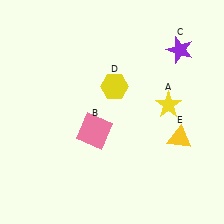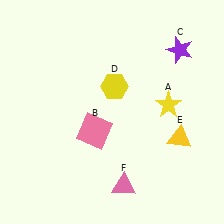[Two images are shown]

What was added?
A pink triangle (F) was added in Image 2.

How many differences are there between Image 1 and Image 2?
There is 1 difference between the two images.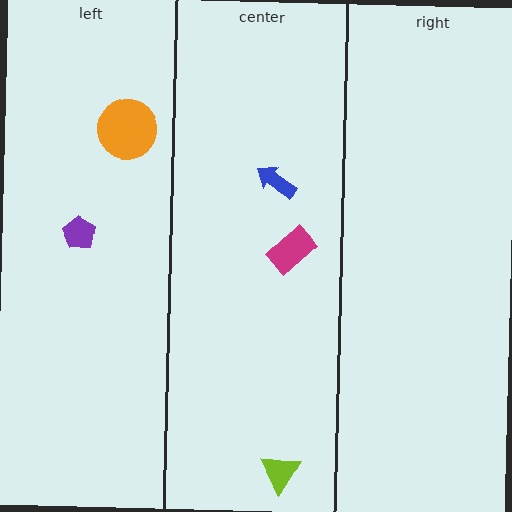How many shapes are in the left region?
2.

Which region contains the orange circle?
The left region.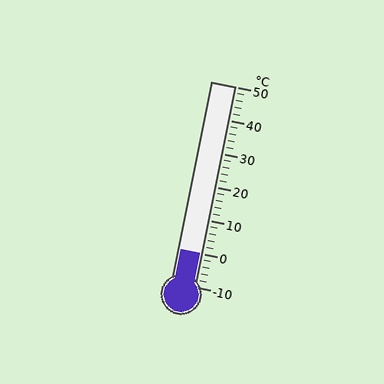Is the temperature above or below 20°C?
The temperature is below 20°C.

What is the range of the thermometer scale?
The thermometer scale ranges from -10°C to 50°C.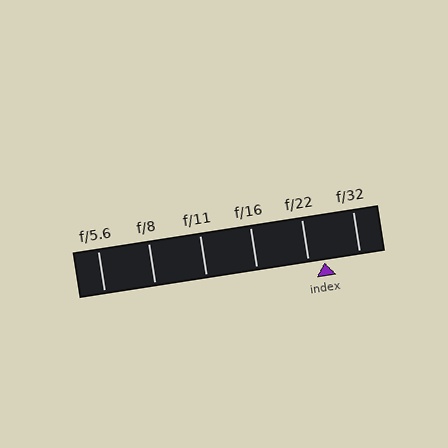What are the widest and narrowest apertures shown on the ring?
The widest aperture shown is f/5.6 and the narrowest is f/32.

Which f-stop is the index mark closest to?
The index mark is closest to f/22.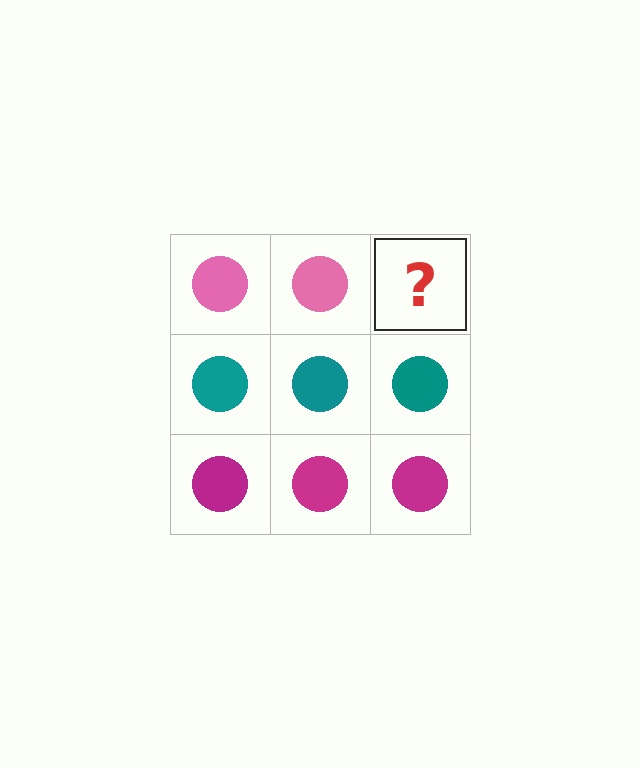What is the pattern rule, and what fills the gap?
The rule is that each row has a consistent color. The gap should be filled with a pink circle.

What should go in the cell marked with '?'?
The missing cell should contain a pink circle.